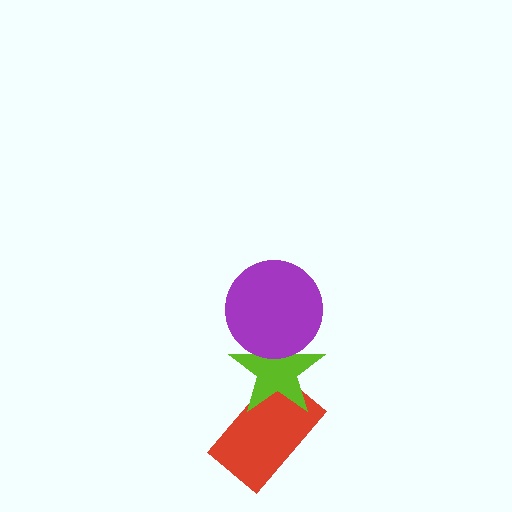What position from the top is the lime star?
The lime star is 2nd from the top.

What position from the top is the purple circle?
The purple circle is 1st from the top.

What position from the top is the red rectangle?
The red rectangle is 3rd from the top.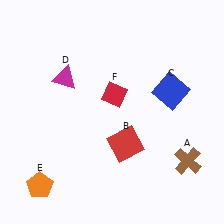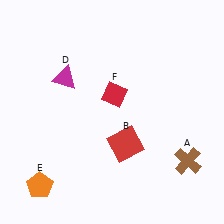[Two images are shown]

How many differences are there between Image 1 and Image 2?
There is 1 difference between the two images.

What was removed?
The blue square (C) was removed in Image 2.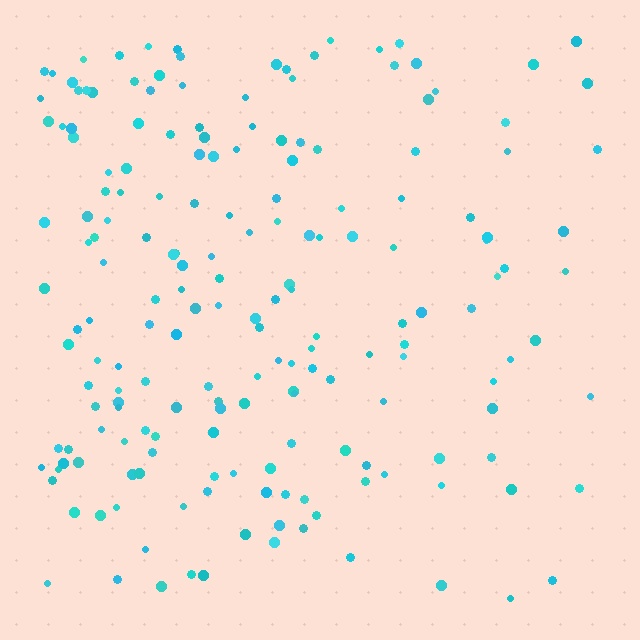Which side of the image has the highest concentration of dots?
The left.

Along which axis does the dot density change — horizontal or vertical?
Horizontal.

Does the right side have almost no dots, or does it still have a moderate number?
Still a moderate number, just noticeably fewer than the left.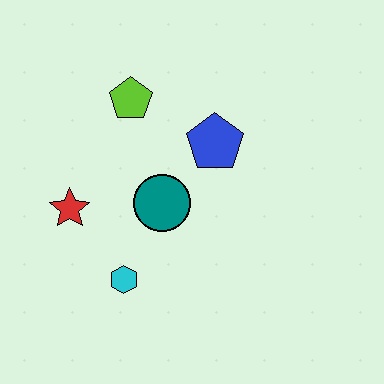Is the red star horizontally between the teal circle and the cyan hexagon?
No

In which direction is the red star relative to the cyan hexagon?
The red star is above the cyan hexagon.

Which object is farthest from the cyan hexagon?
The lime pentagon is farthest from the cyan hexagon.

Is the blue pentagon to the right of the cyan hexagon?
Yes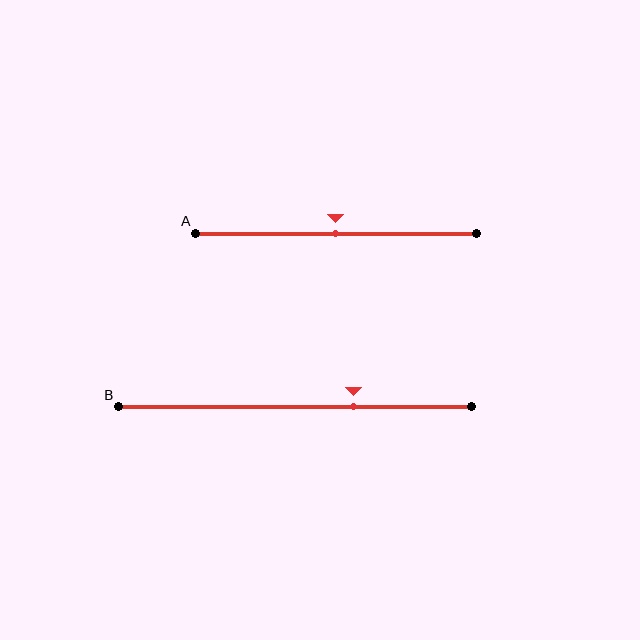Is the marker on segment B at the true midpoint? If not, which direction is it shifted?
No, the marker on segment B is shifted to the right by about 16% of the segment length.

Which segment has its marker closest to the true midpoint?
Segment A has its marker closest to the true midpoint.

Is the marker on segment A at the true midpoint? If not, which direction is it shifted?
Yes, the marker on segment A is at the true midpoint.